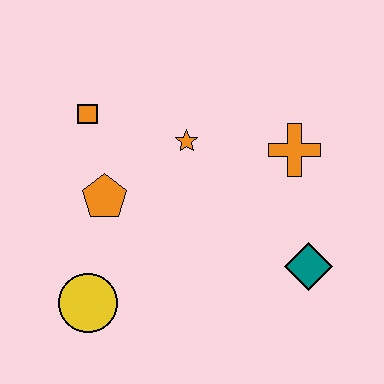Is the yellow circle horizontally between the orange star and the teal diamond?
No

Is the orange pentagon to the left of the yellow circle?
No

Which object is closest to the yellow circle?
The orange pentagon is closest to the yellow circle.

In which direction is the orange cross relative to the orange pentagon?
The orange cross is to the right of the orange pentagon.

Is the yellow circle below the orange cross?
Yes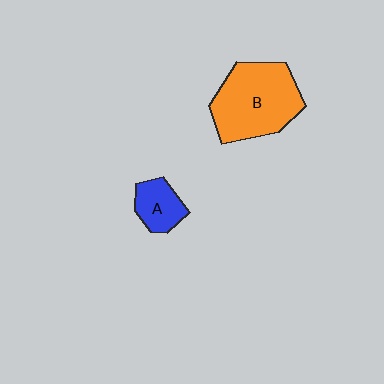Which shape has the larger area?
Shape B (orange).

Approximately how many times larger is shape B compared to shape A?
Approximately 2.7 times.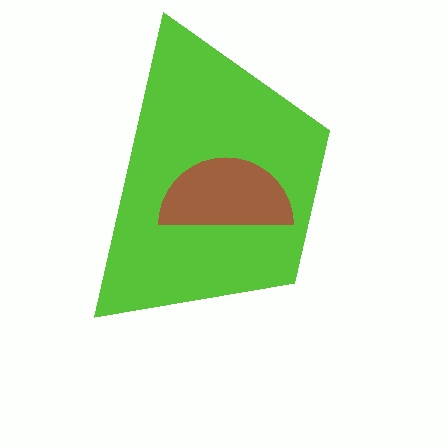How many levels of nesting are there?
2.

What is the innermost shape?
The brown semicircle.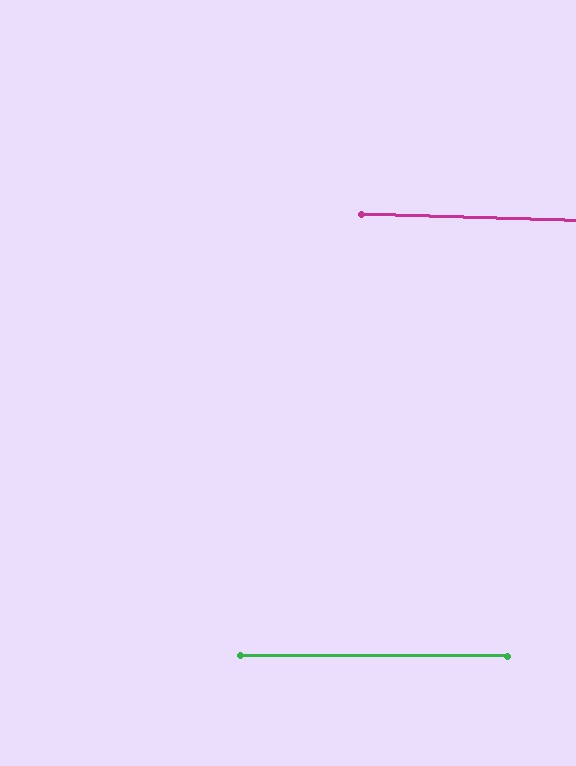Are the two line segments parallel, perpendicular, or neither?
Parallel — their directions differ by only 1.5°.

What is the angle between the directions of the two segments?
Approximately 1 degree.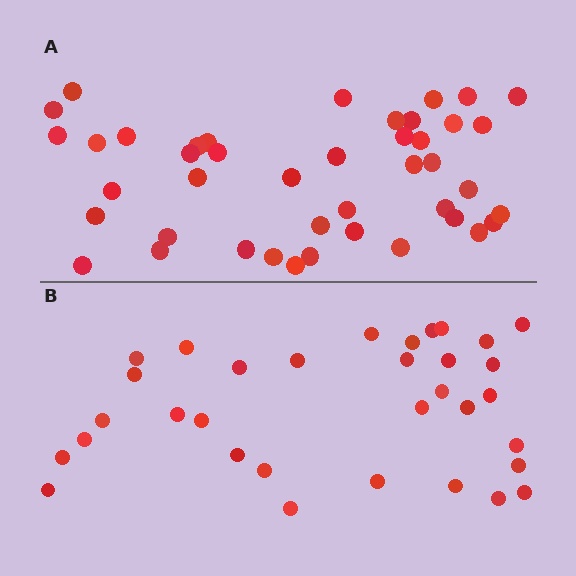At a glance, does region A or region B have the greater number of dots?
Region A (the top region) has more dots.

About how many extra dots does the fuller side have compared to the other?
Region A has roughly 10 or so more dots than region B.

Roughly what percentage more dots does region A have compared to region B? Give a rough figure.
About 30% more.